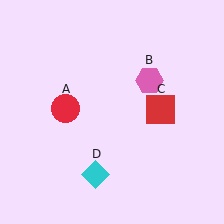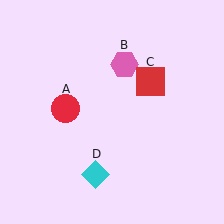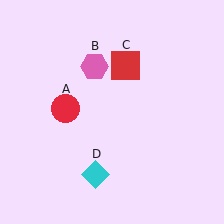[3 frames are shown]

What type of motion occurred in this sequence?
The pink hexagon (object B), red square (object C) rotated counterclockwise around the center of the scene.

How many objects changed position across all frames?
2 objects changed position: pink hexagon (object B), red square (object C).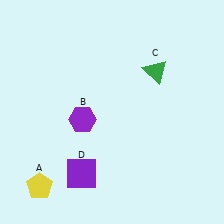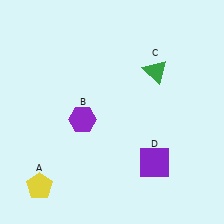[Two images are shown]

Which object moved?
The purple square (D) moved right.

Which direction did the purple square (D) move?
The purple square (D) moved right.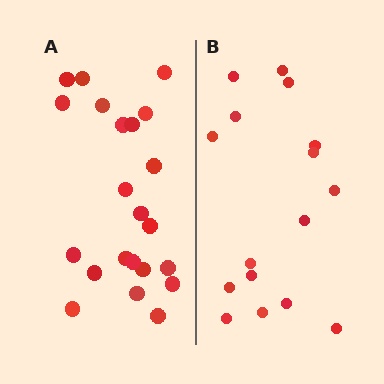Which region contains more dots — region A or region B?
Region A (the left region) has more dots.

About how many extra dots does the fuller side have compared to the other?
Region A has about 6 more dots than region B.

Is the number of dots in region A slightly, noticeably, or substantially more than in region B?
Region A has noticeably more, but not dramatically so. The ratio is roughly 1.4 to 1.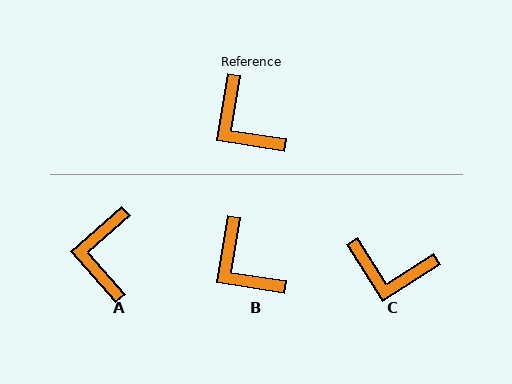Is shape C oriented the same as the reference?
No, it is off by about 42 degrees.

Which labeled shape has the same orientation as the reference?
B.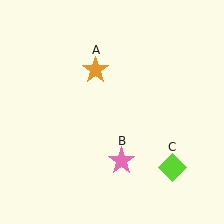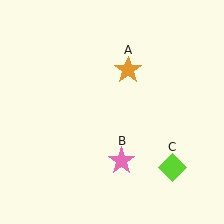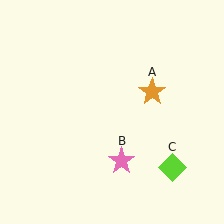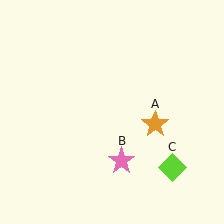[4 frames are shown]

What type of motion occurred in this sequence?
The orange star (object A) rotated clockwise around the center of the scene.